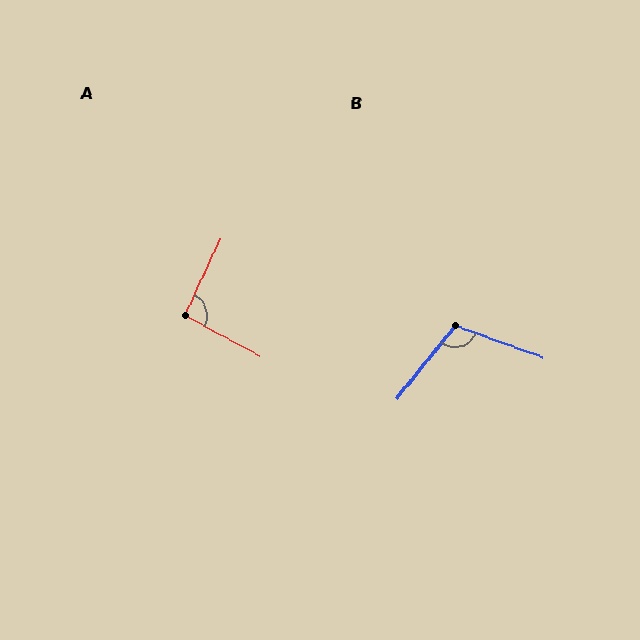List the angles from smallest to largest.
A (93°), B (108°).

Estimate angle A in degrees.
Approximately 93 degrees.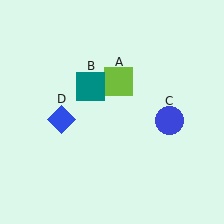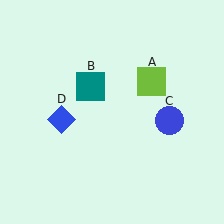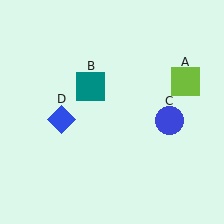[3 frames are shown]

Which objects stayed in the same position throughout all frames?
Teal square (object B) and blue circle (object C) and blue diamond (object D) remained stationary.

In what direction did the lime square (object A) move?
The lime square (object A) moved right.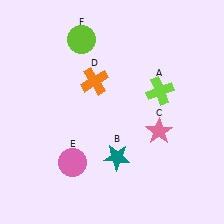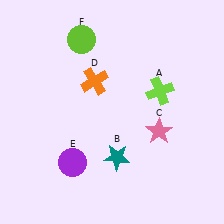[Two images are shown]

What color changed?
The circle (E) changed from pink in Image 1 to purple in Image 2.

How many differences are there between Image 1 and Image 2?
There is 1 difference between the two images.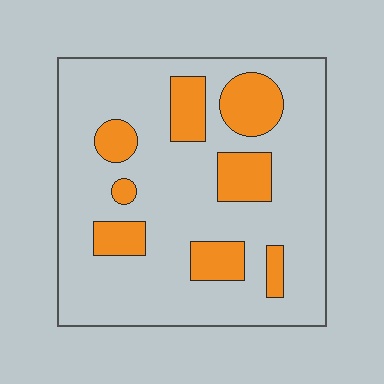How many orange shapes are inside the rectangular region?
8.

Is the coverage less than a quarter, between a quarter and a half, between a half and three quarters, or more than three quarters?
Less than a quarter.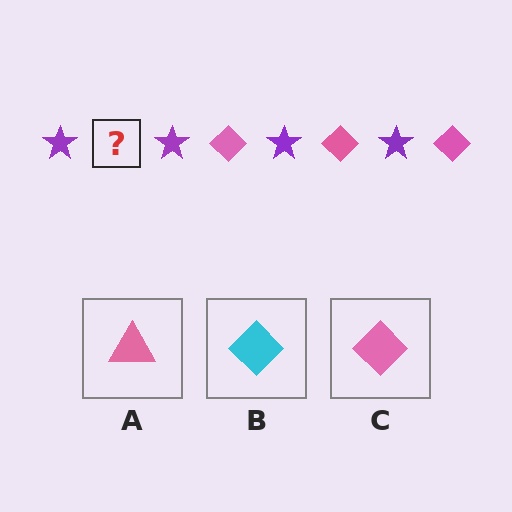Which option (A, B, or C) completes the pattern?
C.